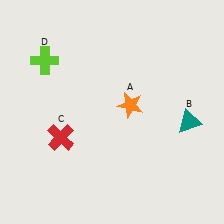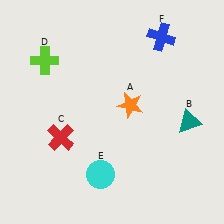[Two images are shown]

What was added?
A cyan circle (E), a blue cross (F) were added in Image 2.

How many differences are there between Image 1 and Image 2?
There are 2 differences between the two images.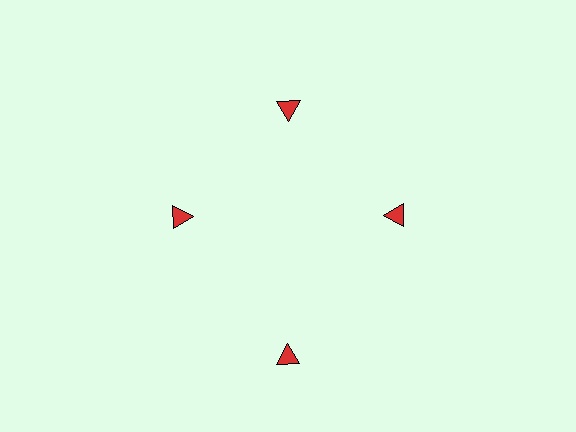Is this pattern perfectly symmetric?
No. The 4 red triangles are arranged in a ring, but one element near the 6 o'clock position is pushed outward from the center, breaking the 4-fold rotational symmetry.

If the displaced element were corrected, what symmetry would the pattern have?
It would have 4-fold rotational symmetry — the pattern would map onto itself every 90 degrees.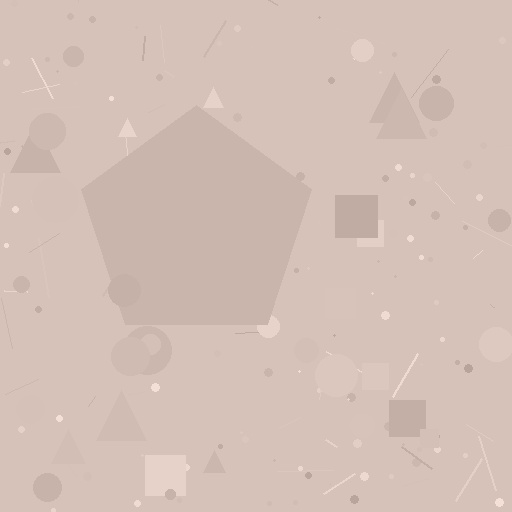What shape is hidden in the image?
A pentagon is hidden in the image.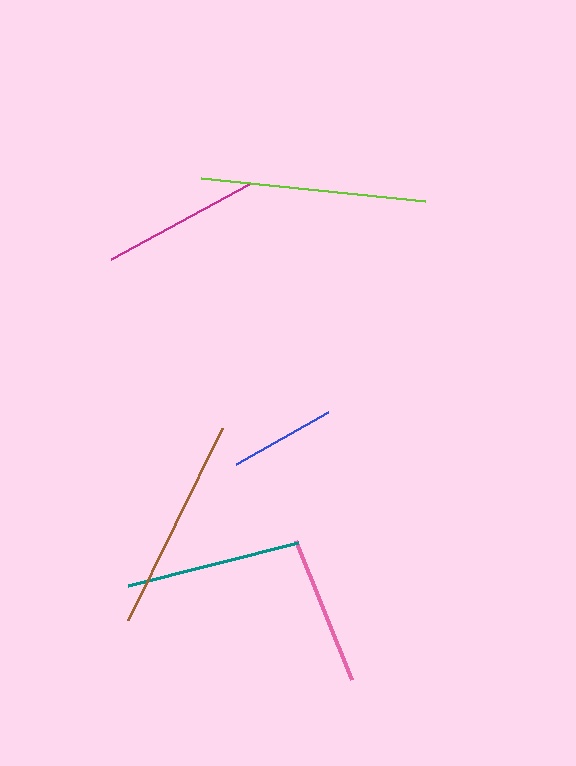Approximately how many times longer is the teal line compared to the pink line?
The teal line is approximately 1.2 times the length of the pink line.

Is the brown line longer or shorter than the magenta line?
The brown line is longer than the magenta line.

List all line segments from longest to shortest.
From longest to shortest: lime, brown, teal, magenta, pink, blue.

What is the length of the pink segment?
The pink segment is approximately 149 pixels long.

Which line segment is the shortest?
The blue line is the shortest at approximately 105 pixels.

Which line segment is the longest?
The lime line is the longest at approximately 225 pixels.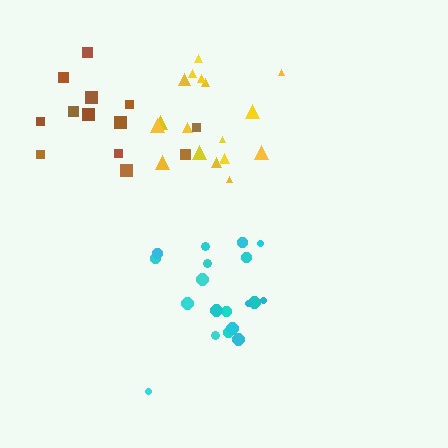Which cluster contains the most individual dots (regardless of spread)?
Cyan (19).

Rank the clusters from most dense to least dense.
cyan, brown, yellow.